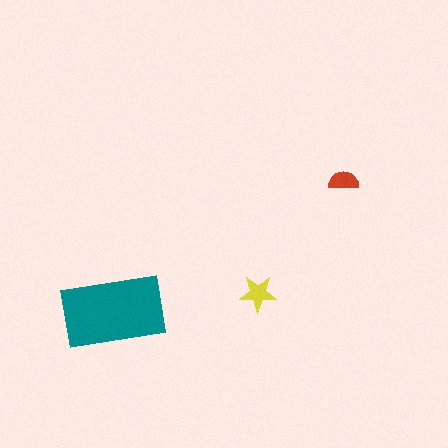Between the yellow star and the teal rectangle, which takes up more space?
The teal rectangle.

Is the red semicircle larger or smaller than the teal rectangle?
Smaller.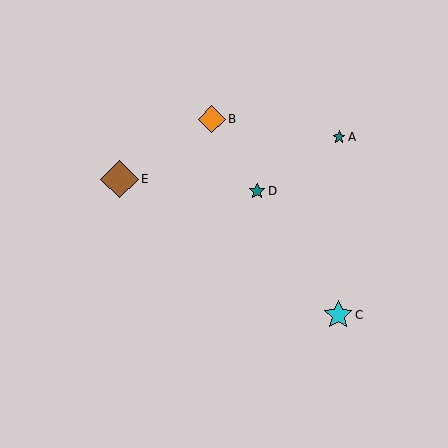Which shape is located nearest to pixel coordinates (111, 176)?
The brown diamond (labeled E) at (120, 179) is nearest to that location.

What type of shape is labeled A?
Shape A is a teal star.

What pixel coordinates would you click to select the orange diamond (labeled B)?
Click at (212, 119) to select the orange diamond B.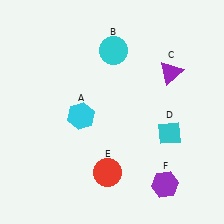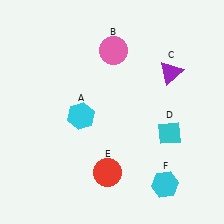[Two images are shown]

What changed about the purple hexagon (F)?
In Image 1, F is purple. In Image 2, it changed to cyan.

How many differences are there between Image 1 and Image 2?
There are 2 differences between the two images.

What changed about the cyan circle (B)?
In Image 1, B is cyan. In Image 2, it changed to pink.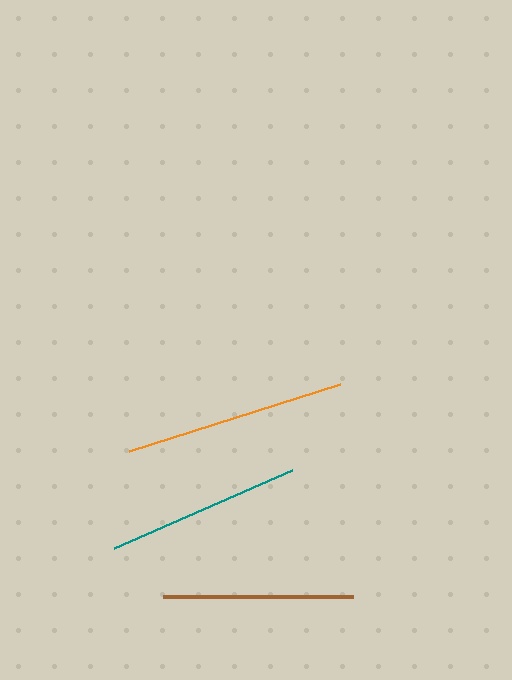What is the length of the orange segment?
The orange segment is approximately 221 pixels long.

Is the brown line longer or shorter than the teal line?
The teal line is longer than the brown line.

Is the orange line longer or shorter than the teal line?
The orange line is longer than the teal line.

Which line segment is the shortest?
The brown line is the shortest at approximately 190 pixels.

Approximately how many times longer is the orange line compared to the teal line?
The orange line is approximately 1.1 times the length of the teal line.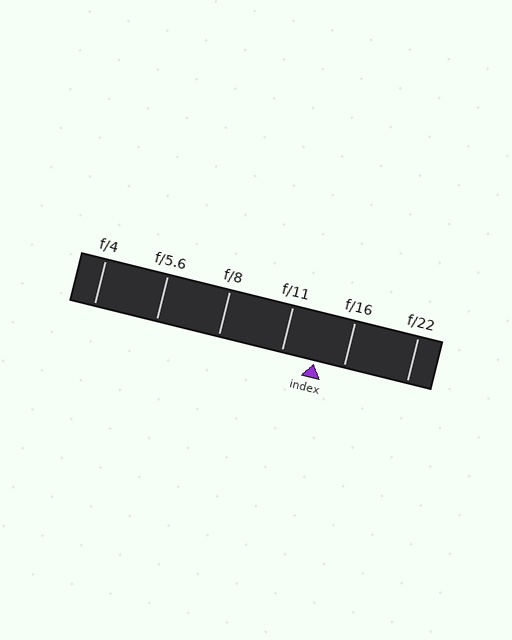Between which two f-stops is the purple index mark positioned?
The index mark is between f/11 and f/16.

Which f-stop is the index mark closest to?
The index mark is closest to f/16.